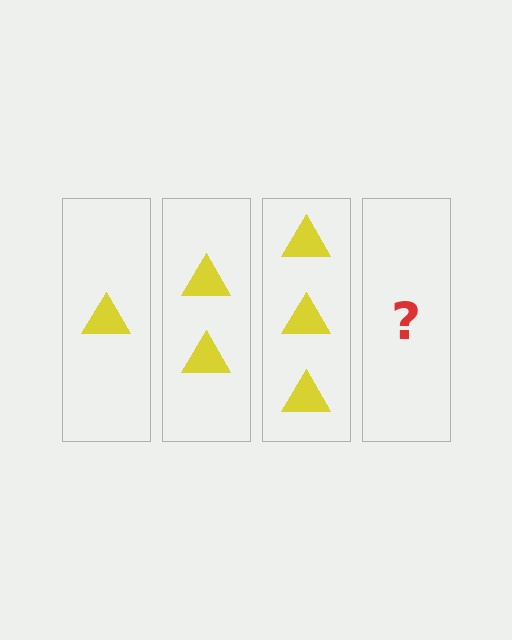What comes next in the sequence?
The next element should be 4 triangles.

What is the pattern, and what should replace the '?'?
The pattern is that each step adds one more triangle. The '?' should be 4 triangles.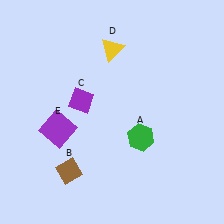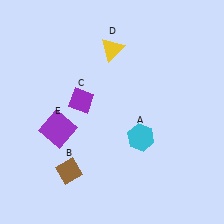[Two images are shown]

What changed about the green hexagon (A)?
In Image 1, A is green. In Image 2, it changed to cyan.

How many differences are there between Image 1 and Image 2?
There is 1 difference between the two images.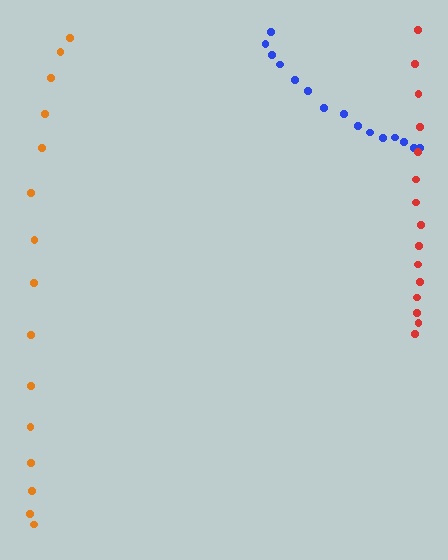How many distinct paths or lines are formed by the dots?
There are 3 distinct paths.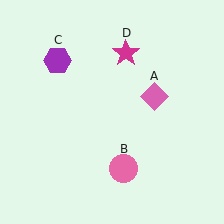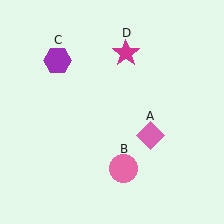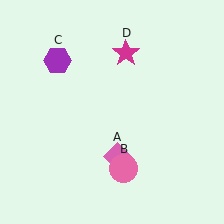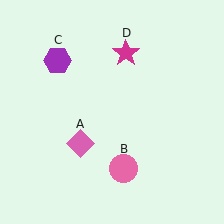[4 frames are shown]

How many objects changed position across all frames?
1 object changed position: pink diamond (object A).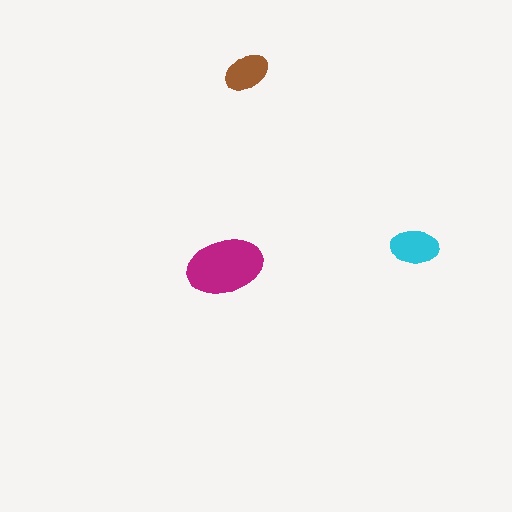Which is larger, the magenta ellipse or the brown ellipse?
The magenta one.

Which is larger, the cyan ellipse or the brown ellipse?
The cyan one.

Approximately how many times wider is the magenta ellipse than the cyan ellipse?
About 1.5 times wider.